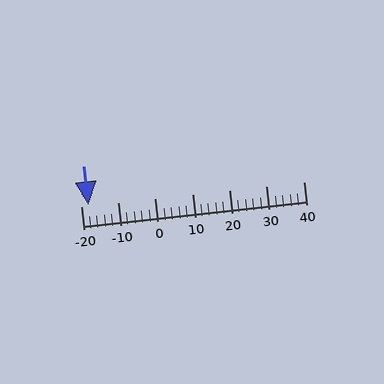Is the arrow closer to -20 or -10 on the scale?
The arrow is closer to -20.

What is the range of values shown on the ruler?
The ruler shows values from -20 to 40.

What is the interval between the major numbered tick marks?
The major tick marks are spaced 10 units apart.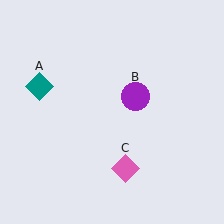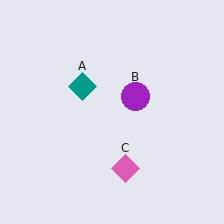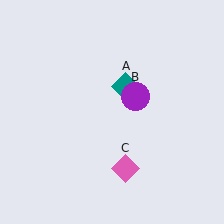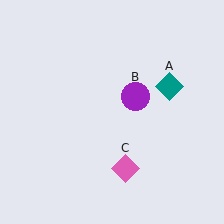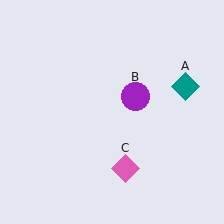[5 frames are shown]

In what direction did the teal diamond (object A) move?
The teal diamond (object A) moved right.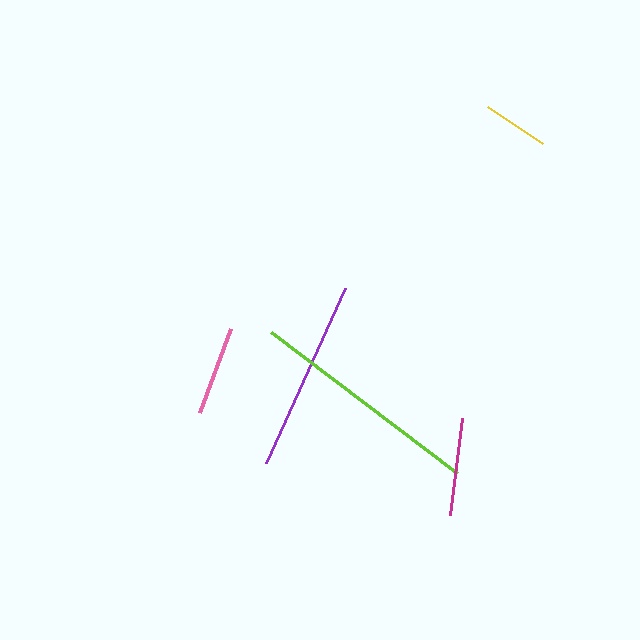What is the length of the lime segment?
The lime segment is approximately 234 pixels long.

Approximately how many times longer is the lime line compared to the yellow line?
The lime line is approximately 3.6 times the length of the yellow line.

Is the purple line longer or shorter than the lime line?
The lime line is longer than the purple line.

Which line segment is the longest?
The lime line is the longest at approximately 234 pixels.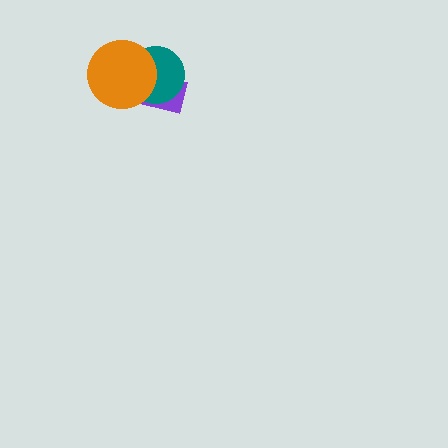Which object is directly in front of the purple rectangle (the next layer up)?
The teal circle is directly in front of the purple rectangle.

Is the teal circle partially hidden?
Yes, it is partially covered by another shape.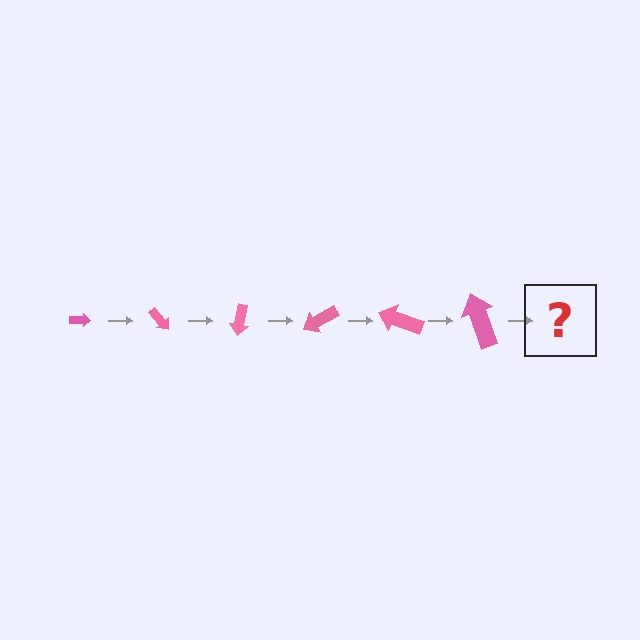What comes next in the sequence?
The next element should be an arrow, larger than the previous one and rotated 300 degrees from the start.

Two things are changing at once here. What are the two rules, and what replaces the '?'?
The two rules are that the arrow grows larger each step and it rotates 50 degrees each step. The '?' should be an arrow, larger than the previous one and rotated 300 degrees from the start.